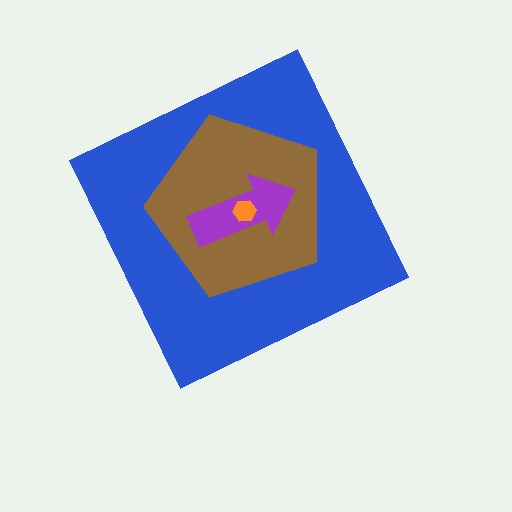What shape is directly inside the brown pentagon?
The purple arrow.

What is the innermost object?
The orange hexagon.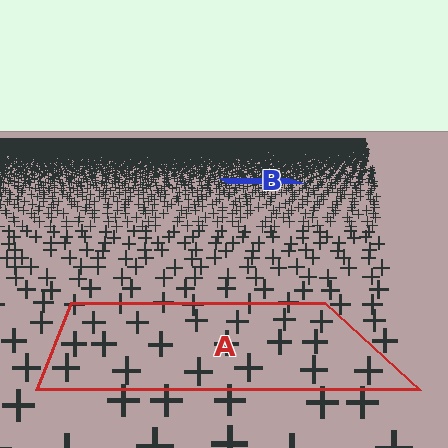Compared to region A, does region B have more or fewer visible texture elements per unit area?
Region B has more texture elements per unit area — they are packed more densely because it is farther away.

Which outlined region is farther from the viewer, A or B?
Region B is farther from the viewer — the texture elements inside it appear smaller and more densely packed.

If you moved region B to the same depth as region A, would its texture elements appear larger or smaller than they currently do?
They would appear larger. At a closer depth, the same texture elements are projected at a bigger on-screen size.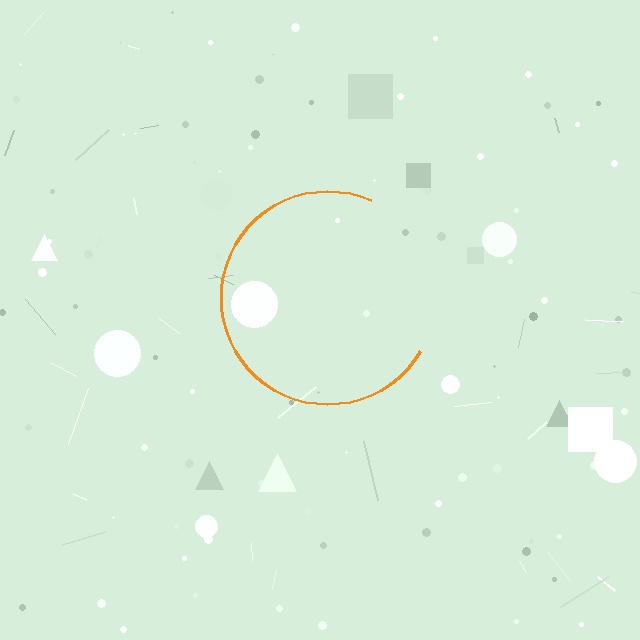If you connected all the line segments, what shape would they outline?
They would outline a circle.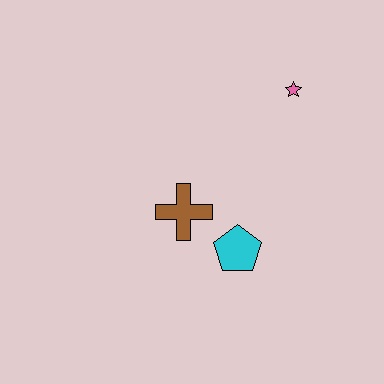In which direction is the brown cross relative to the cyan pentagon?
The brown cross is to the left of the cyan pentagon.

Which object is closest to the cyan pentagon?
The brown cross is closest to the cyan pentagon.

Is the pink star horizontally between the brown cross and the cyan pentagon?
No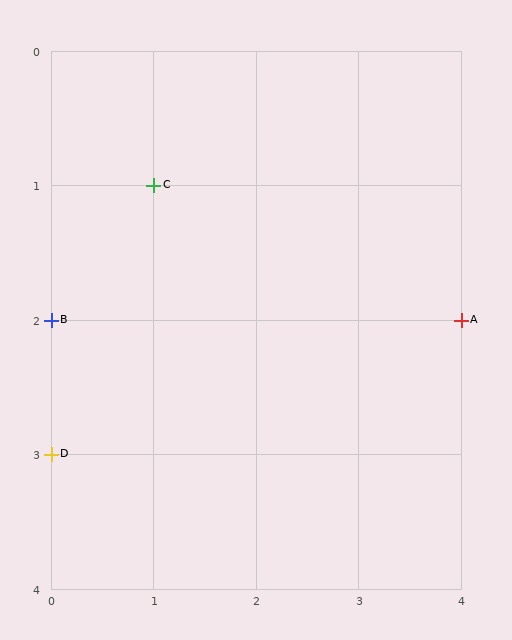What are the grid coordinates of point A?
Point A is at grid coordinates (4, 2).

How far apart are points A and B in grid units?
Points A and B are 4 columns apart.